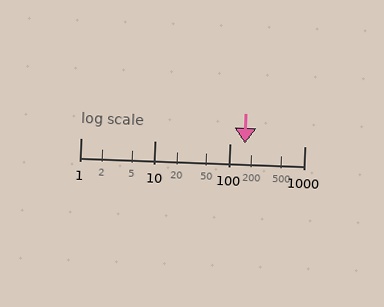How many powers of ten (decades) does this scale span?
The scale spans 3 decades, from 1 to 1000.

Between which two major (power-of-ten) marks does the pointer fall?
The pointer is between 100 and 1000.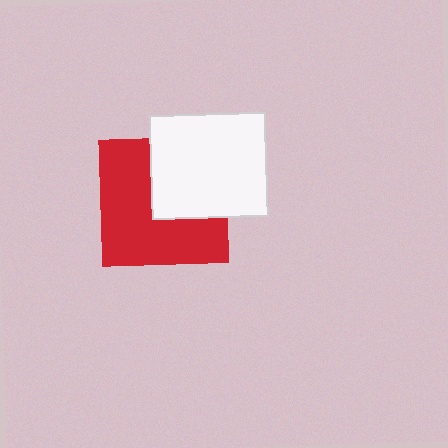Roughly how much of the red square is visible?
About half of it is visible (roughly 61%).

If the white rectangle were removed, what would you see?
You would see the complete red square.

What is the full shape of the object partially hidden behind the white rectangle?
The partially hidden object is a red square.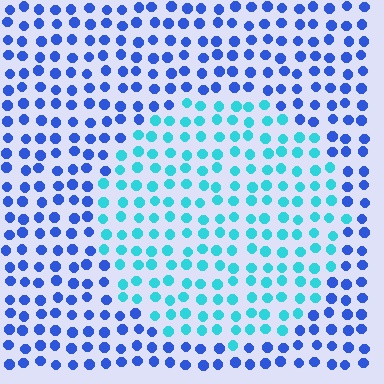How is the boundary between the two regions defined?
The boundary is defined purely by a slight shift in hue (about 44 degrees). Spacing, size, and orientation are identical on both sides.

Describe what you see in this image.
The image is filled with small blue elements in a uniform arrangement. A circle-shaped region is visible where the elements are tinted to a slightly different hue, forming a subtle color boundary.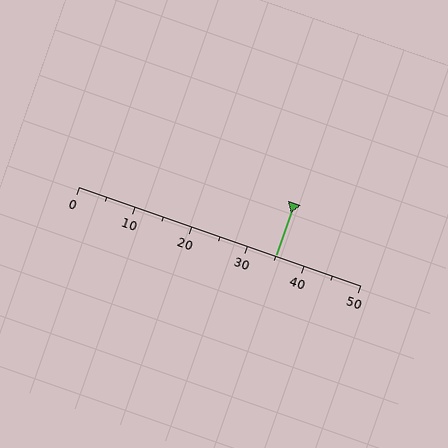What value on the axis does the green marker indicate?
The marker indicates approximately 35.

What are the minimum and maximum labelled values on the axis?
The axis runs from 0 to 50.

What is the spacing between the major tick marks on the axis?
The major ticks are spaced 10 apart.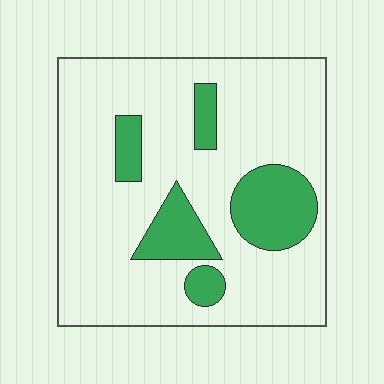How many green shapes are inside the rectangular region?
5.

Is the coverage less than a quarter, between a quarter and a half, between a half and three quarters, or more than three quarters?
Less than a quarter.